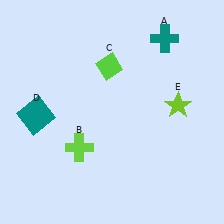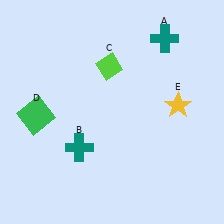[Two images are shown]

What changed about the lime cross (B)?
In Image 1, B is lime. In Image 2, it changed to teal.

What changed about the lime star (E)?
In Image 1, E is lime. In Image 2, it changed to yellow.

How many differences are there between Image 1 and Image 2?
There are 3 differences between the two images.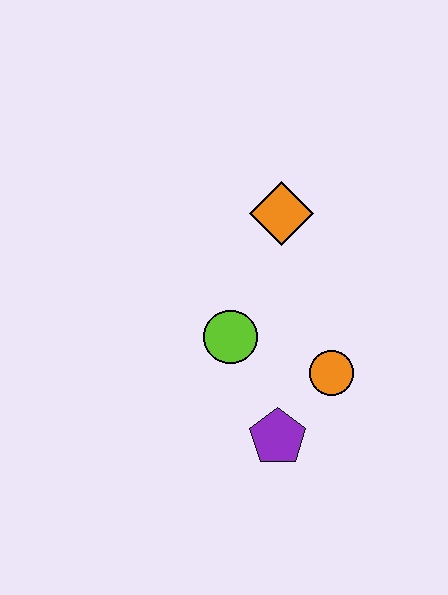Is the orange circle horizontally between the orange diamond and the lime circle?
No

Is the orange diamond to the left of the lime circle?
No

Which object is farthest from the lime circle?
The orange diamond is farthest from the lime circle.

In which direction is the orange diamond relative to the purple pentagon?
The orange diamond is above the purple pentagon.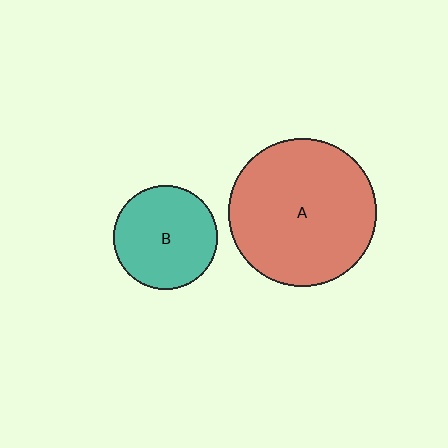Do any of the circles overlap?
No, none of the circles overlap.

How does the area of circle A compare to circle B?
Approximately 2.0 times.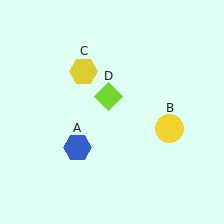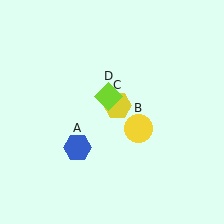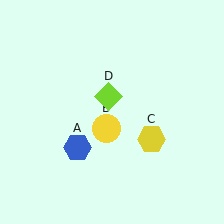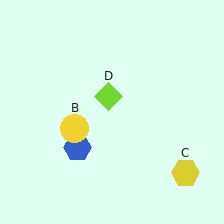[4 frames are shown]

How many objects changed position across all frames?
2 objects changed position: yellow circle (object B), yellow hexagon (object C).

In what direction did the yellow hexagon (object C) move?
The yellow hexagon (object C) moved down and to the right.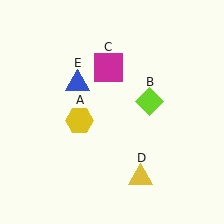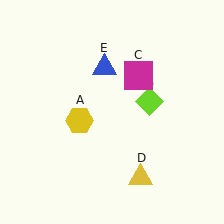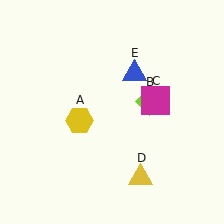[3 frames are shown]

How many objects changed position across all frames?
2 objects changed position: magenta square (object C), blue triangle (object E).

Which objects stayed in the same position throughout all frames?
Yellow hexagon (object A) and lime diamond (object B) and yellow triangle (object D) remained stationary.